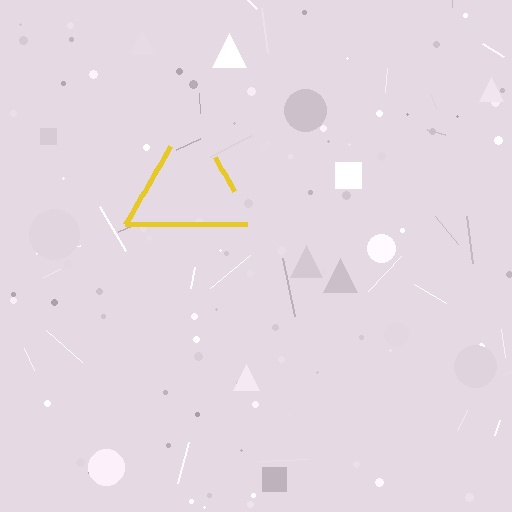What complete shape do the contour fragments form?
The contour fragments form a triangle.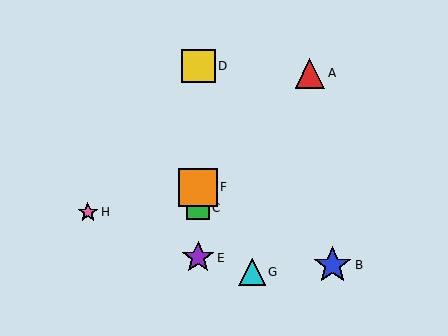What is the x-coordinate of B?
Object B is at x≈333.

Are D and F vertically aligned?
Yes, both are at x≈198.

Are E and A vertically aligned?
No, E is at x≈198 and A is at x≈310.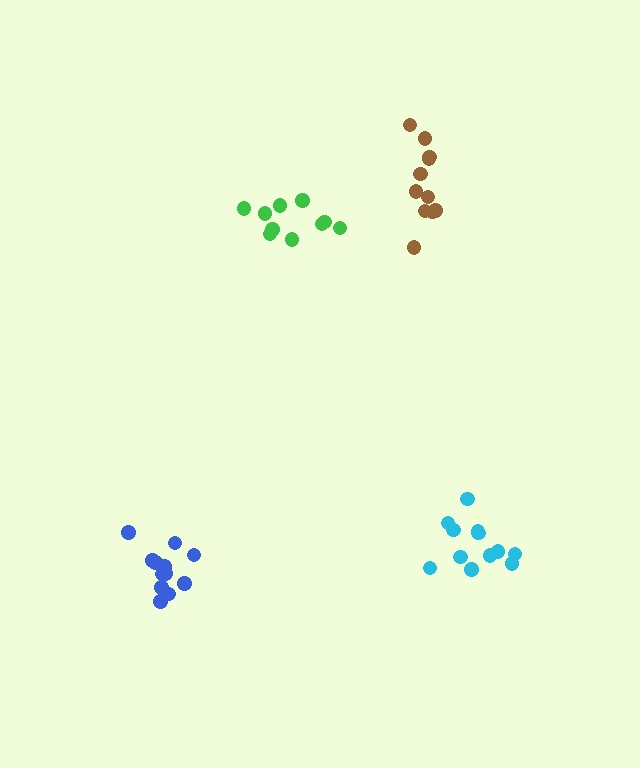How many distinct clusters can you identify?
There are 4 distinct clusters.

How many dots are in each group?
Group 1: 12 dots, Group 2: 11 dots, Group 3: 10 dots, Group 4: 12 dots (45 total).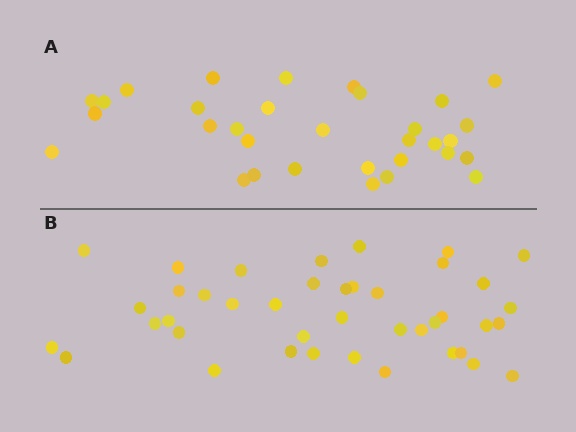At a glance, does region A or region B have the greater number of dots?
Region B (the bottom region) has more dots.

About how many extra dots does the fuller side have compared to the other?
Region B has roughly 8 or so more dots than region A.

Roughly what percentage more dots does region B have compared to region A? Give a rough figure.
About 30% more.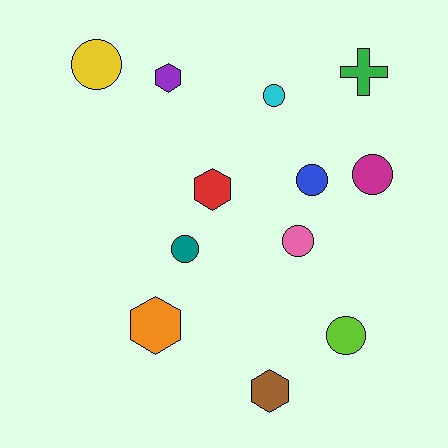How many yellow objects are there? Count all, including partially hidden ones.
There is 1 yellow object.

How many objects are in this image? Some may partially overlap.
There are 12 objects.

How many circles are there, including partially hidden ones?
There are 7 circles.